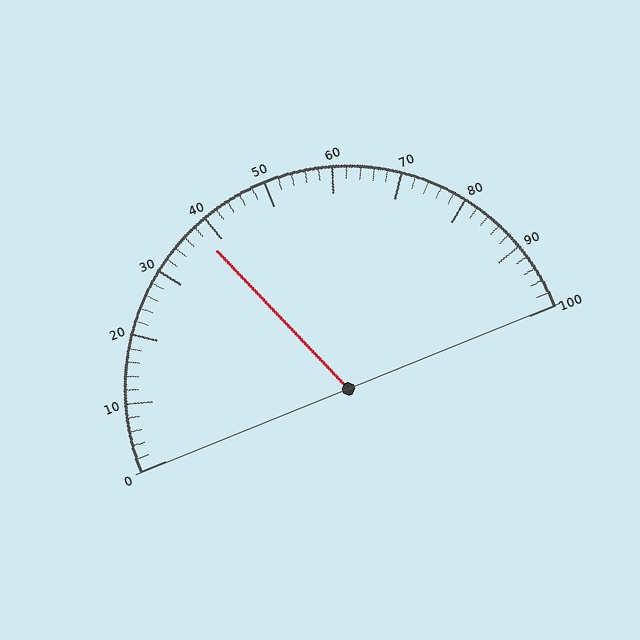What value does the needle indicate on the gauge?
The needle indicates approximately 38.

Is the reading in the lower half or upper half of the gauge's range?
The reading is in the lower half of the range (0 to 100).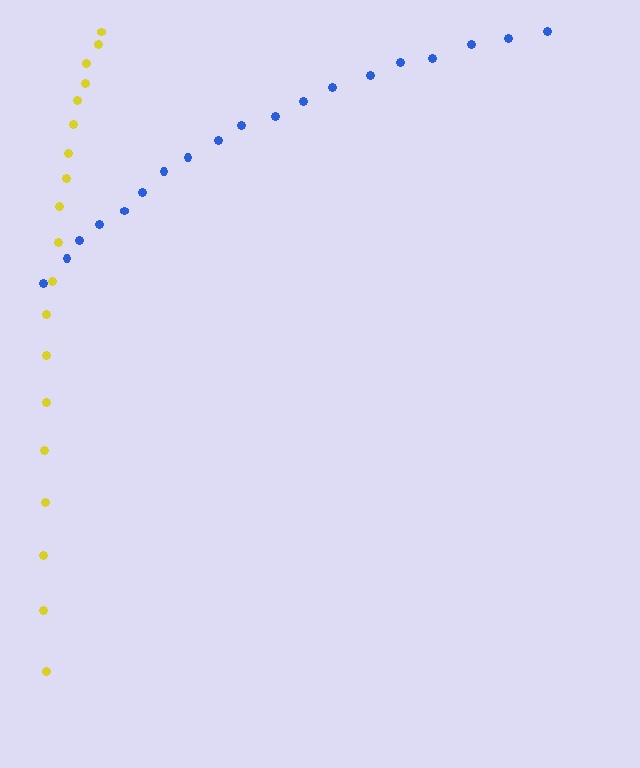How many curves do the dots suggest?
There are 2 distinct paths.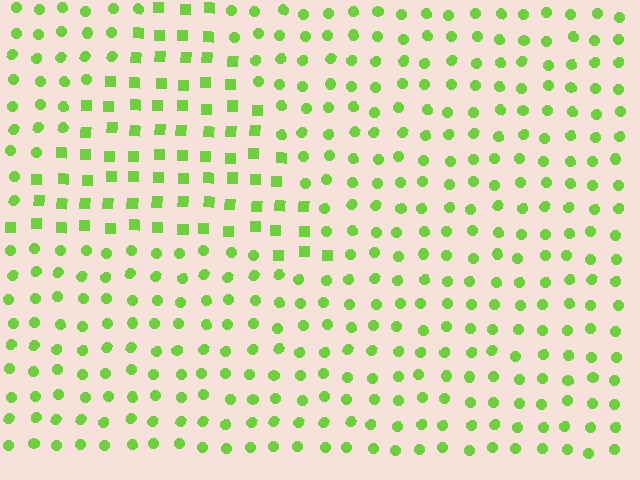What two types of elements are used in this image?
The image uses squares inside the triangle region and circles outside it.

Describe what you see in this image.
The image is filled with small lime elements arranged in a uniform grid. A triangle-shaped region contains squares, while the surrounding area contains circles. The boundary is defined purely by the change in element shape.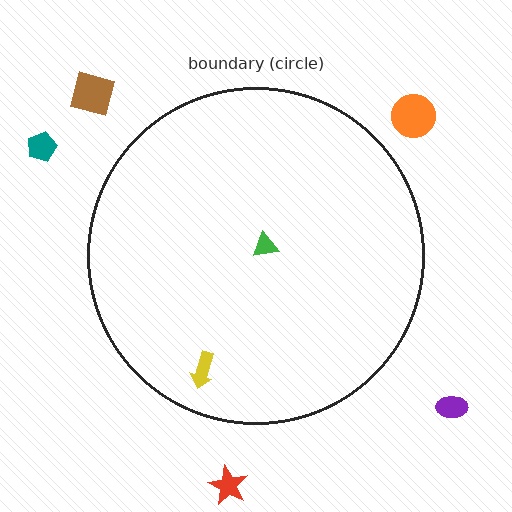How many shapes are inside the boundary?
2 inside, 5 outside.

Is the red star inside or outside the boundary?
Outside.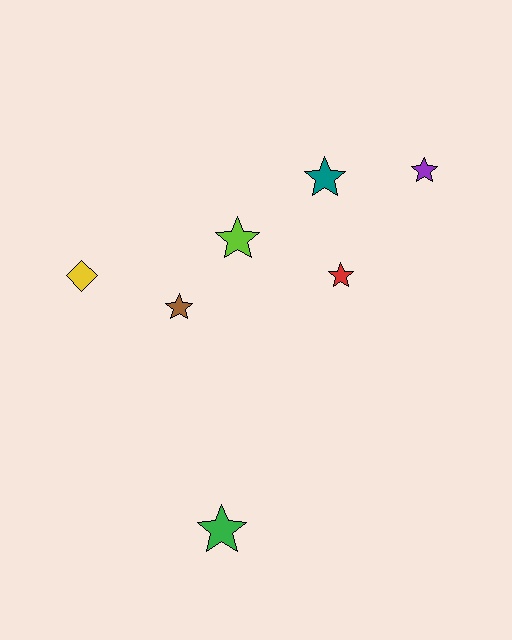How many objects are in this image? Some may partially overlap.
There are 7 objects.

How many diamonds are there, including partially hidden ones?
There is 1 diamond.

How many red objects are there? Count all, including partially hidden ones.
There is 1 red object.